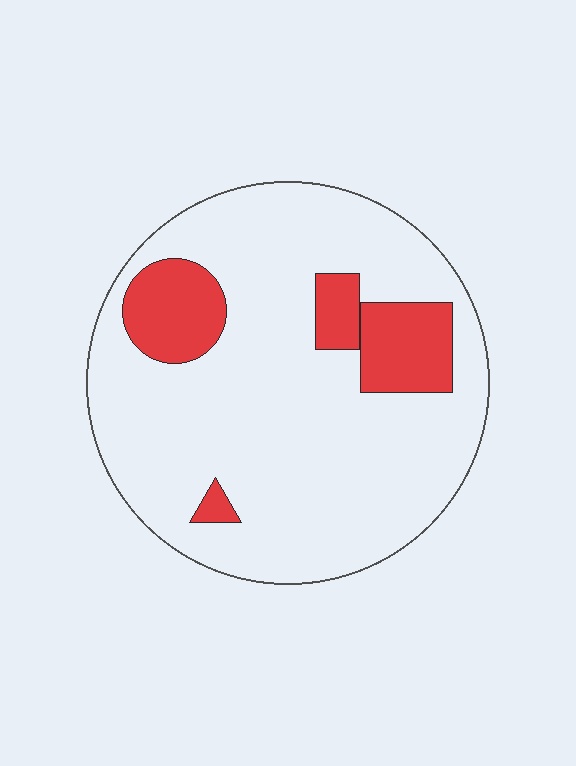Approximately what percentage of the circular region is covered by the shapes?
Approximately 15%.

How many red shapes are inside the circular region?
4.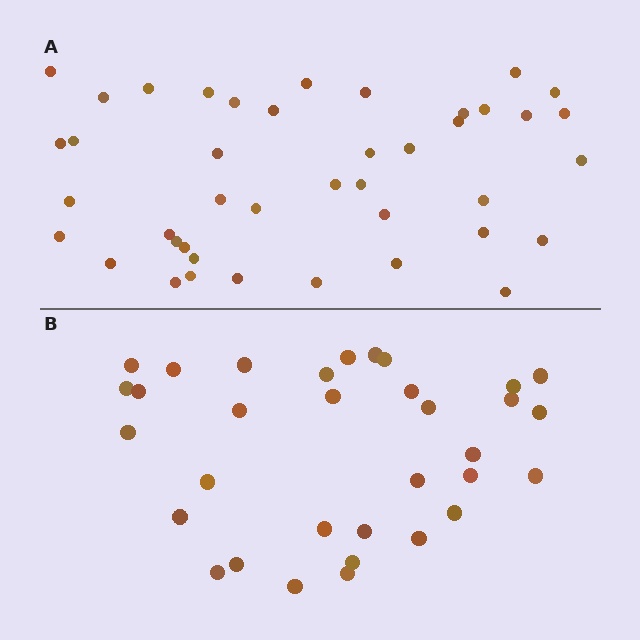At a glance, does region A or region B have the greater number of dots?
Region A (the top region) has more dots.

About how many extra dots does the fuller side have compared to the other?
Region A has roughly 8 or so more dots than region B.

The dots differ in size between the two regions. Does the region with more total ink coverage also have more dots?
No. Region B has more total ink coverage because its dots are larger, but region A actually contains more individual dots. Total area can be misleading — the number of items is what matters here.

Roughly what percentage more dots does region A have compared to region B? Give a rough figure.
About 25% more.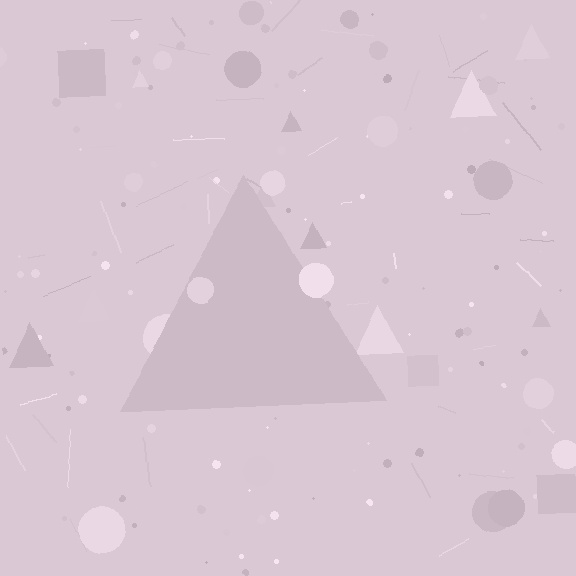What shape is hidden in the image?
A triangle is hidden in the image.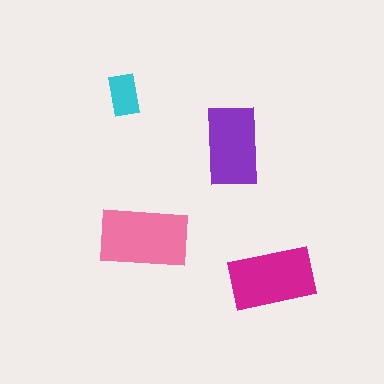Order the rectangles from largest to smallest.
the pink one, the magenta one, the purple one, the cyan one.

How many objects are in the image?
There are 4 objects in the image.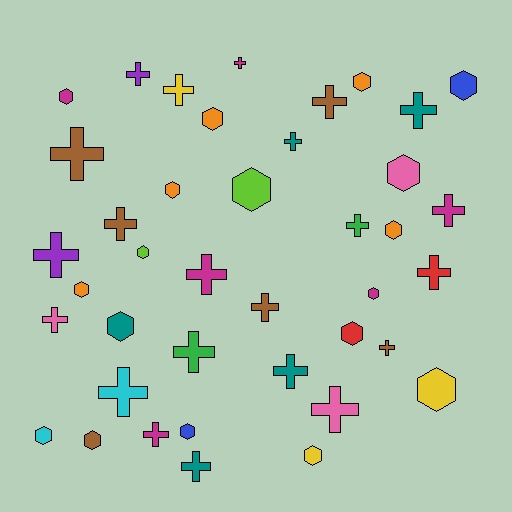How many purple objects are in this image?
There are 2 purple objects.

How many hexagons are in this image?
There are 18 hexagons.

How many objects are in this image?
There are 40 objects.